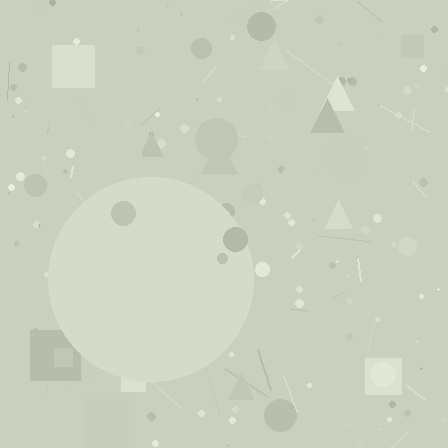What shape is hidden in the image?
A circle is hidden in the image.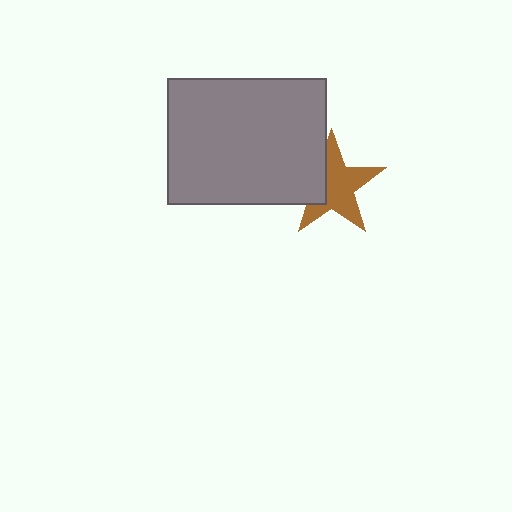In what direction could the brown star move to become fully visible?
The brown star could move right. That would shift it out from behind the gray rectangle entirely.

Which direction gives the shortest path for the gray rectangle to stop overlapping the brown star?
Moving left gives the shortest separation.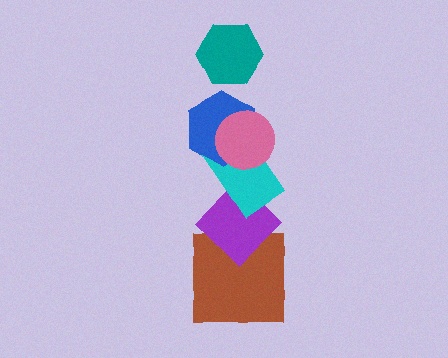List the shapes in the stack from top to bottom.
From top to bottom: the teal hexagon, the pink circle, the blue hexagon, the cyan rectangle, the purple diamond, the brown square.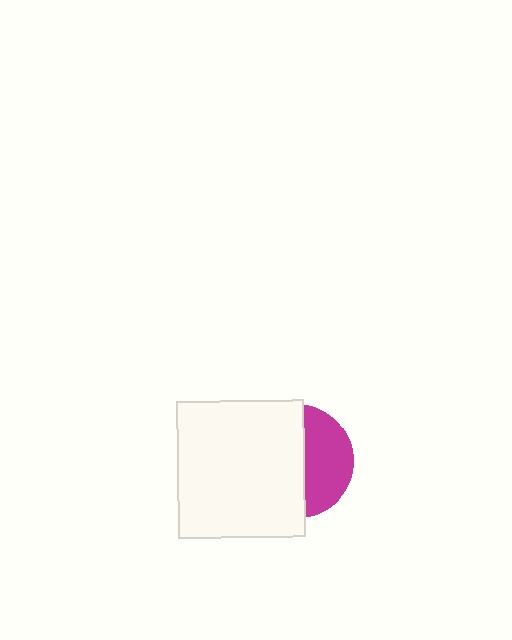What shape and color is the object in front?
The object in front is a white rectangle.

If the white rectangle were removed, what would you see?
You would see the complete magenta circle.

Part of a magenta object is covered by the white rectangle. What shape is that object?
It is a circle.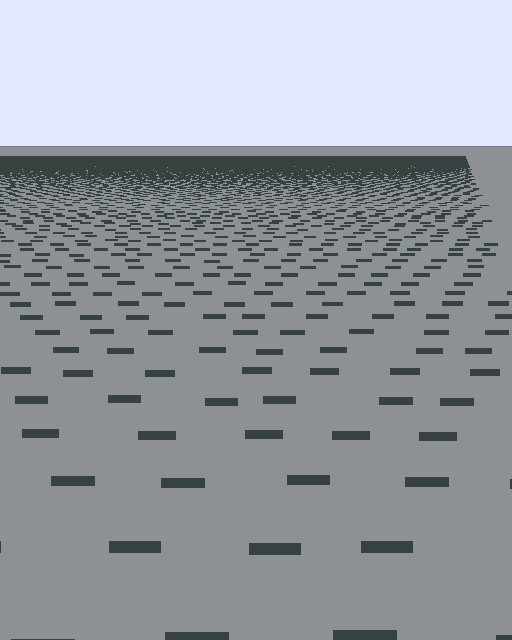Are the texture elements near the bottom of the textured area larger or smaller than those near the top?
Larger. Near the bottom, elements are closer to the viewer and appear at a bigger on-screen size.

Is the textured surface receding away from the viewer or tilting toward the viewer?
The surface is receding away from the viewer. Texture elements get smaller and denser toward the top.